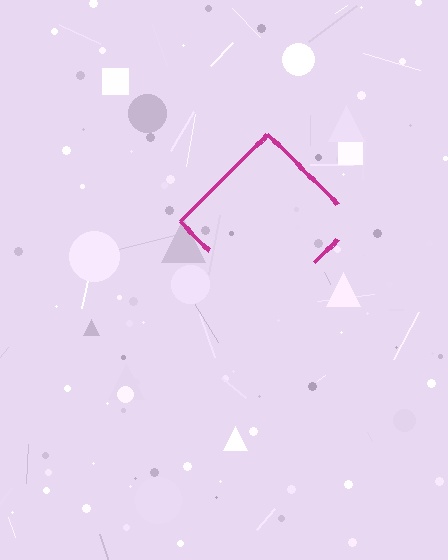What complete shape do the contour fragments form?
The contour fragments form a diamond.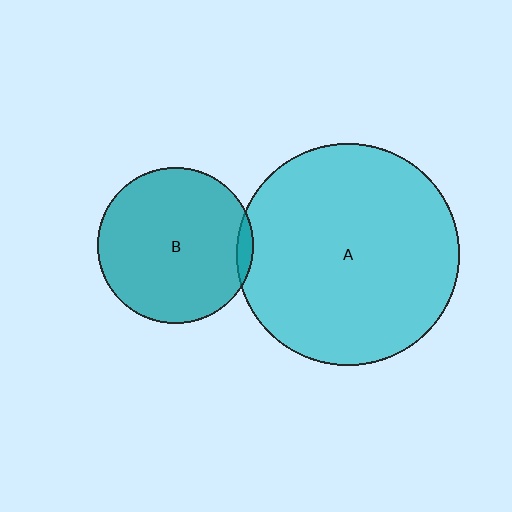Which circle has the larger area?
Circle A (cyan).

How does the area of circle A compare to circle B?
Approximately 2.0 times.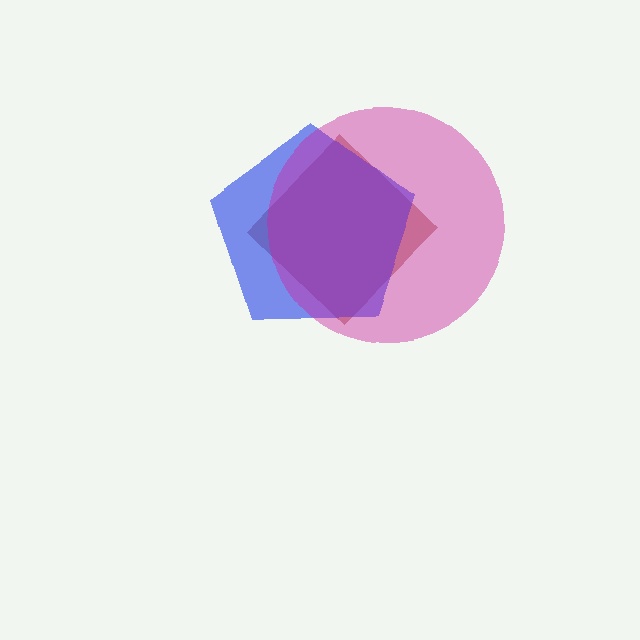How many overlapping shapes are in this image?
There are 3 overlapping shapes in the image.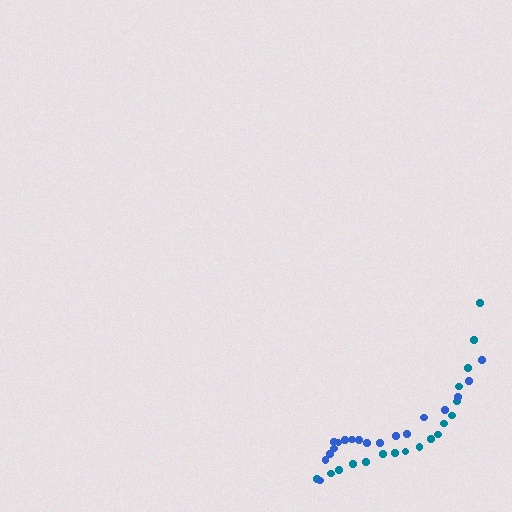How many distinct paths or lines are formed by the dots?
There are 2 distinct paths.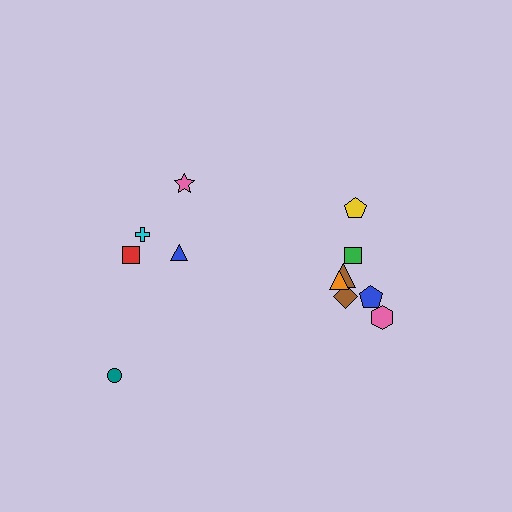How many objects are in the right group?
There are 7 objects.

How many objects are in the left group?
There are 5 objects.